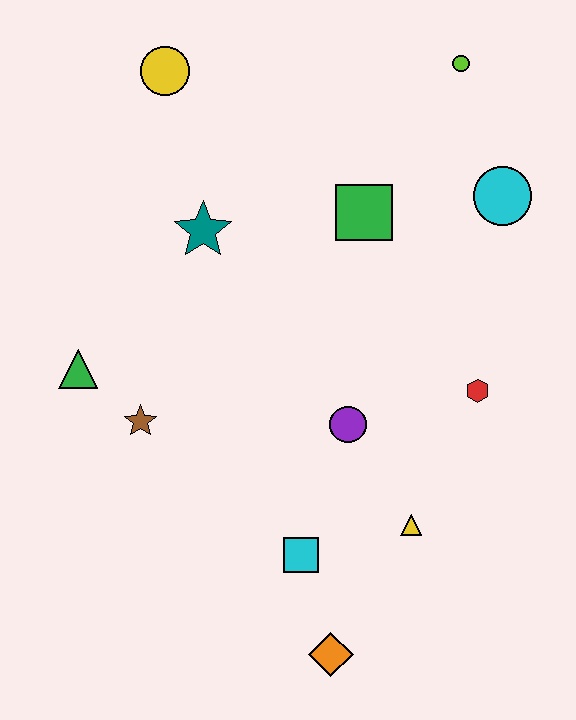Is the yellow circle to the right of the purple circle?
No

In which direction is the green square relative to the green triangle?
The green square is to the right of the green triangle.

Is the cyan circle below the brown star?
No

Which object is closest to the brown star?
The green triangle is closest to the brown star.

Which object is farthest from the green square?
The orange diamond is farthest from the green square.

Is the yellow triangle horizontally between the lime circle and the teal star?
Yes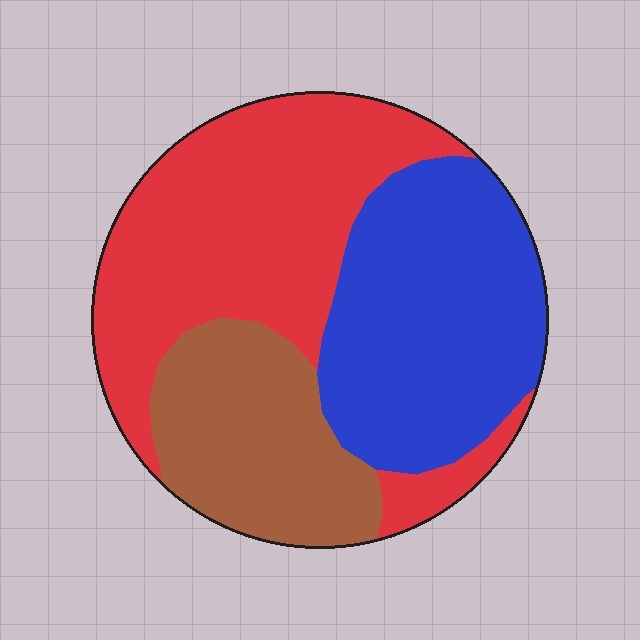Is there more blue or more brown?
Blue.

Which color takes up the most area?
Red, at roughly 45%.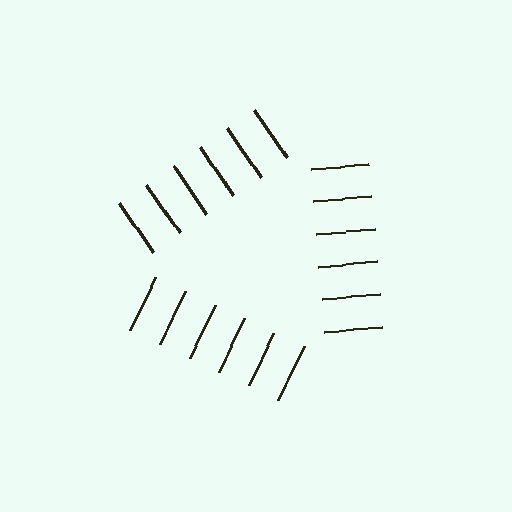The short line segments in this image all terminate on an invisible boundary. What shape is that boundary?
An illusory triangle — the line segments terminate on its edges but no continuous stroke is drawn.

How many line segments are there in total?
18 — 6 along each of the 3 edges.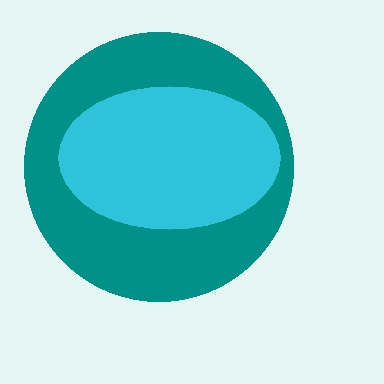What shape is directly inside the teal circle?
The cyan ellipse.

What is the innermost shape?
The cyan ellipse.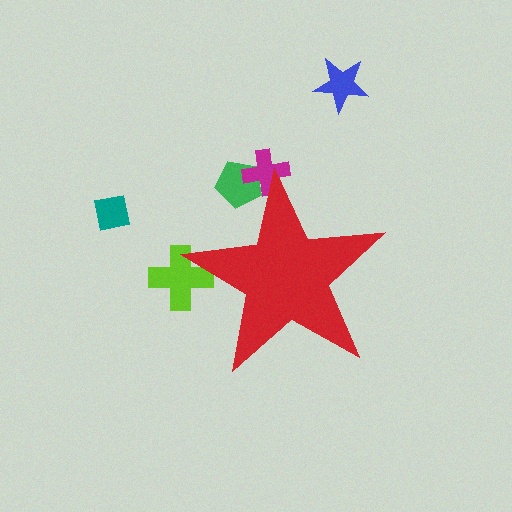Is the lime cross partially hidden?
Yes, the lime cross is partially hidden behind the red star.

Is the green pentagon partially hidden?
Yes, the green pentagon is partially hidden behind the red star.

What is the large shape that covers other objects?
A red star.